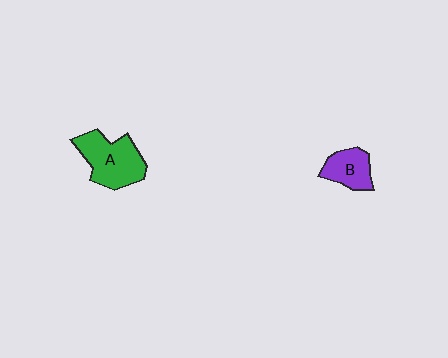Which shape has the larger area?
Shape A (green).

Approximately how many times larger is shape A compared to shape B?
Approximately 1.7 times.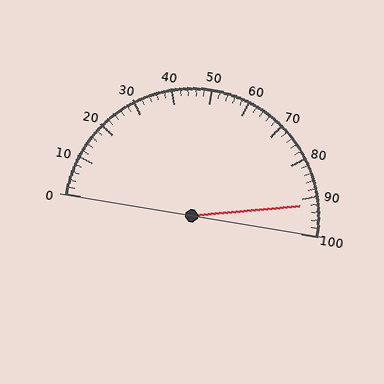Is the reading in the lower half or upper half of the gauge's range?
The reading is in the upper half of the range (0 to 100).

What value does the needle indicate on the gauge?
The needle indicates approximately 92.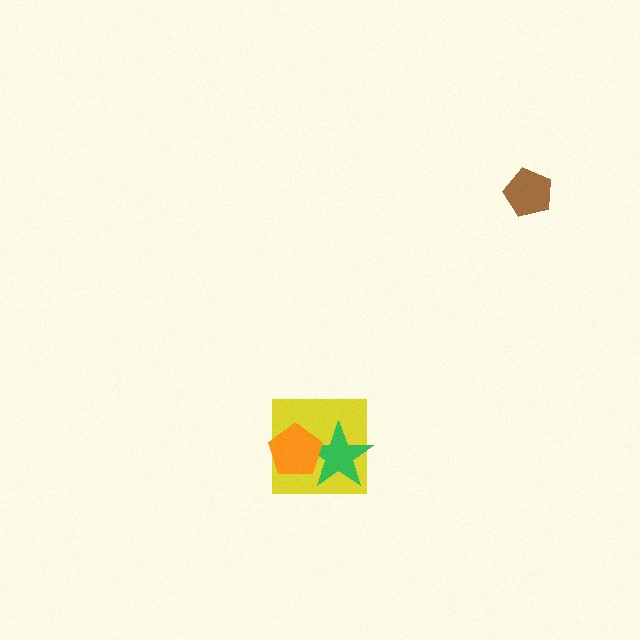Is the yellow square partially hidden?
Yes, it is partially covered by another shape.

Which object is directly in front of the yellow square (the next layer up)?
The green star is directly in front of the yellow square.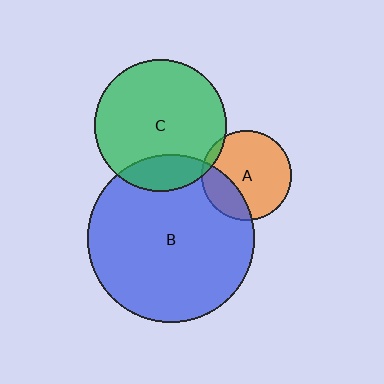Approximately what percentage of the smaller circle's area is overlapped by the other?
Approximately 5%.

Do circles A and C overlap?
Yes.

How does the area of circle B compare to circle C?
Approximately 1.6 times.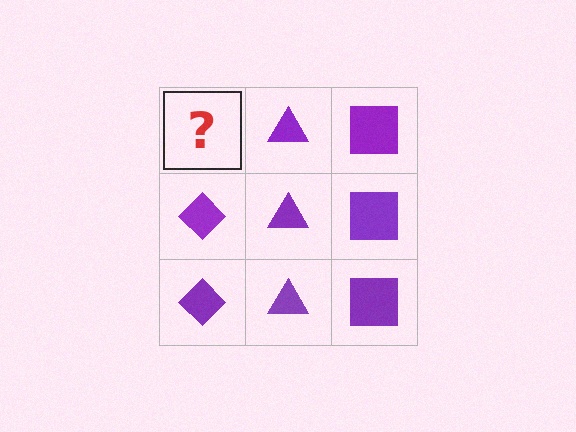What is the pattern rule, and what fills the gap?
The rule is that each column has a consistent shape. The gap should be filled with a purple diamond.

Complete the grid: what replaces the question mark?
The question mark should be replaced with a purple diamond.